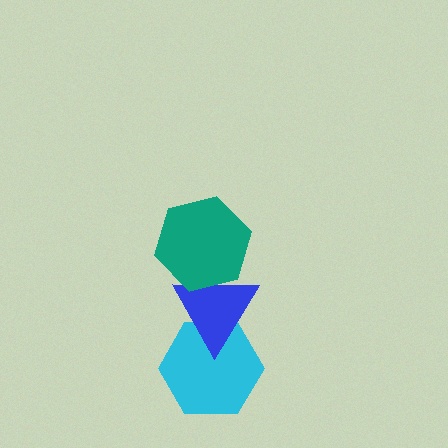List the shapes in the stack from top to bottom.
From top to bottom: the teal hexagon, the blue triangle, the cyan hexagon.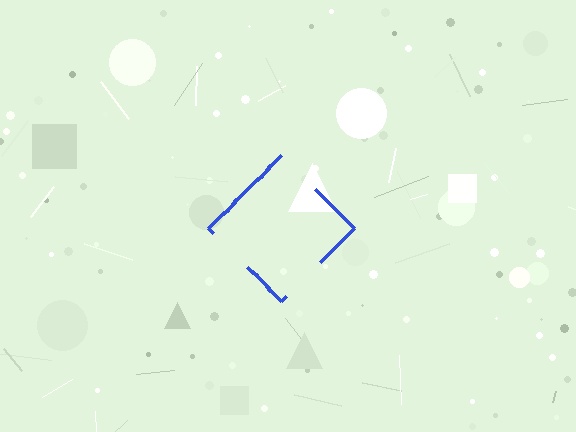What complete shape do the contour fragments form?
The contour fragments form a diamond.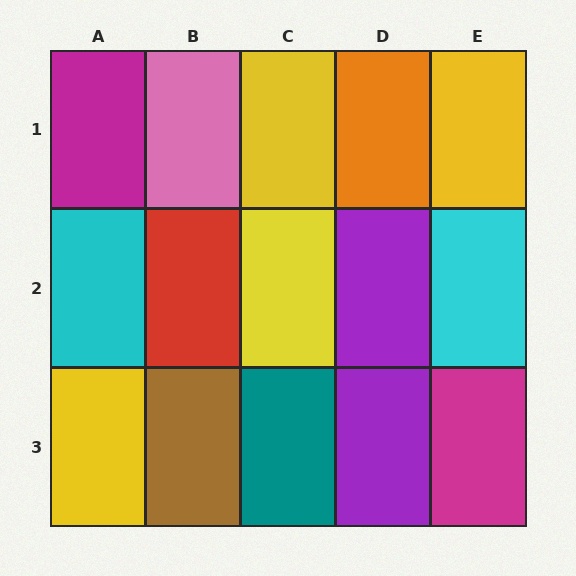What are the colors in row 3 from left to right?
Yellow, brown, teal, purple, magenta.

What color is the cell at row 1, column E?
Yellow.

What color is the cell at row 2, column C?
Yellow.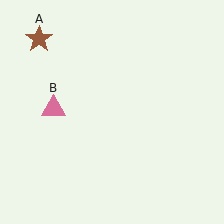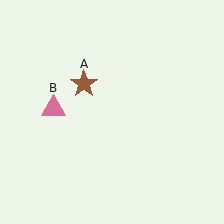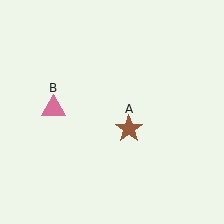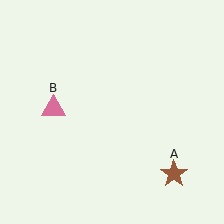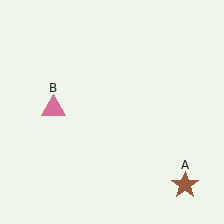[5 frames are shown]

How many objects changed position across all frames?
1 object changed position: brown star (object A).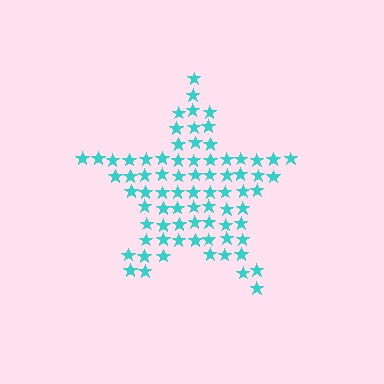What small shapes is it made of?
It is made of small stars.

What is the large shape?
The large shape is a star.